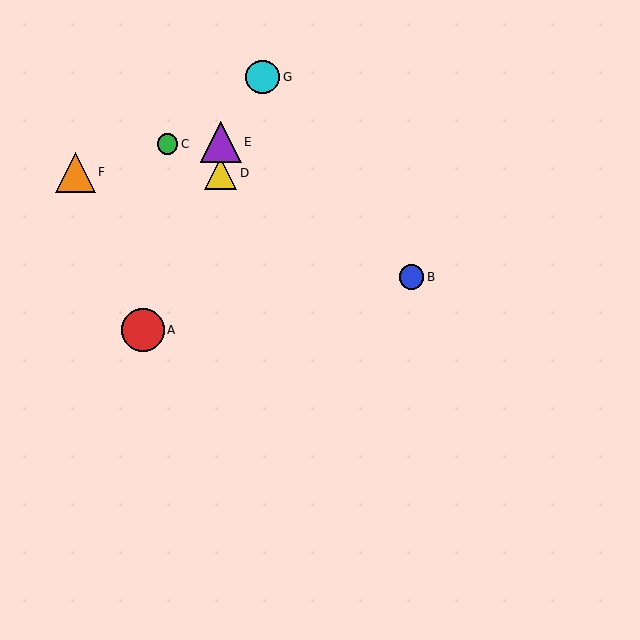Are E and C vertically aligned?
No, E is at x≈221 and C is at x≈168.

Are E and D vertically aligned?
Yes, both are at x≈221.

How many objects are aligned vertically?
2 objects (D, E) are aligned vertically.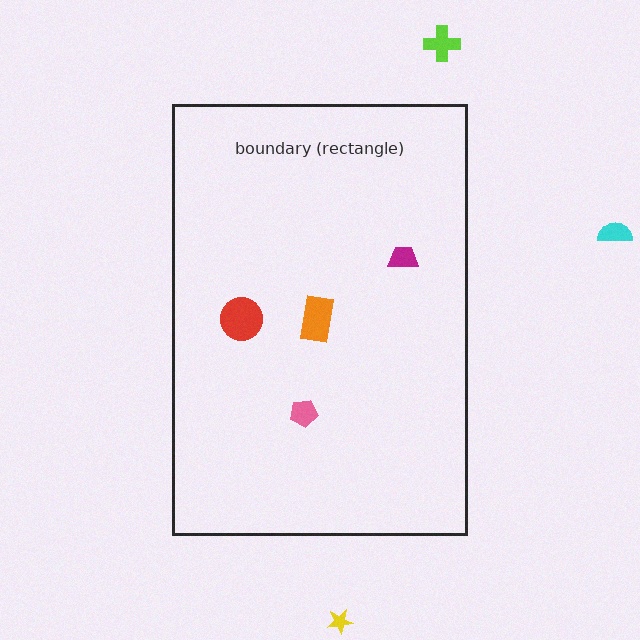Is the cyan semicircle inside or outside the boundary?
Outside.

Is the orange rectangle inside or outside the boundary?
Inside.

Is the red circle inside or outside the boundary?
Inside.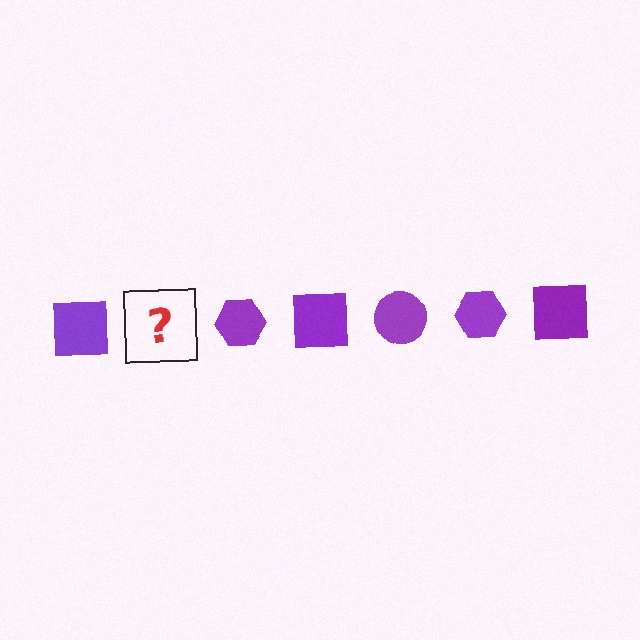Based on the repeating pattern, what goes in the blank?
The blank should be a purple circle.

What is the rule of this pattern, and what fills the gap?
The rule is that the pattern cycles through square, circle, hexagon shapes in purple. The gap should be filled with a purple circle.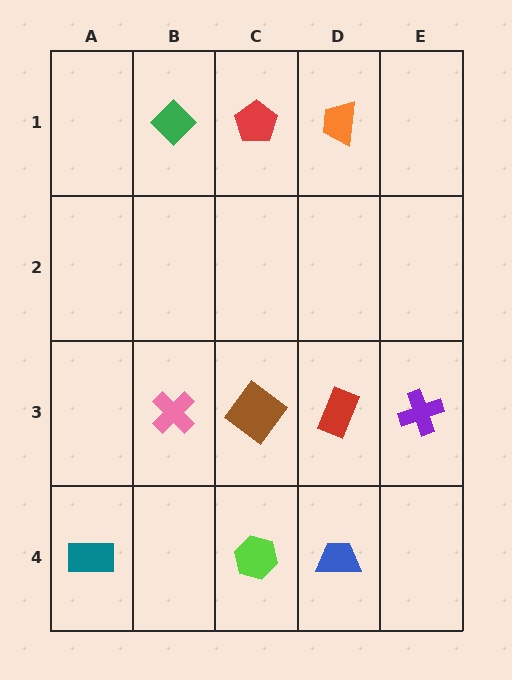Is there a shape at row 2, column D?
No, that cell is empty.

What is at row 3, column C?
A brown diamond.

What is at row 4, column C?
A lime hexagon.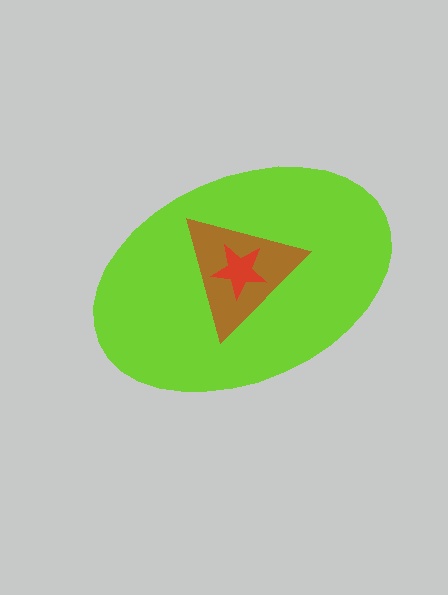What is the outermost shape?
The lime ellipse.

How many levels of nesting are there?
3.